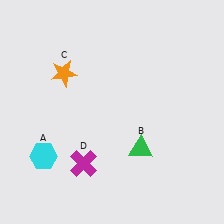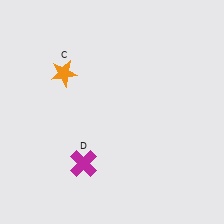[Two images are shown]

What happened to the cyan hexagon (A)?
The cyan hexagon (A) was removed in Image 2. It was in the bottom-left area of Image 1.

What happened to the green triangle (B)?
The green triangle (B) was removed in Image 2. It was in the bottom-right area of Image 1.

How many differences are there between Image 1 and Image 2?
There are 2 differences between the two images.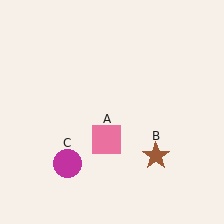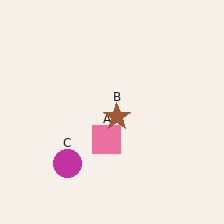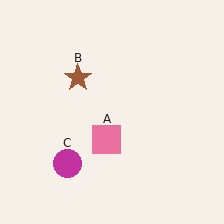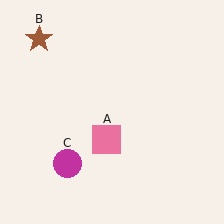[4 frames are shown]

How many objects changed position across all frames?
1 object changed position: brown star (object B).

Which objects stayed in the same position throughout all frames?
Pink square (object A) and magenta circle (object C) remained stationary.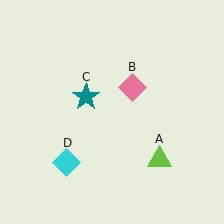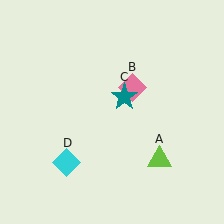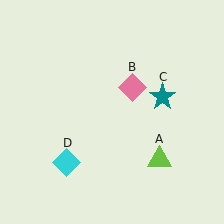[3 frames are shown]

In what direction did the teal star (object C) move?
The teal star (object C) moved right.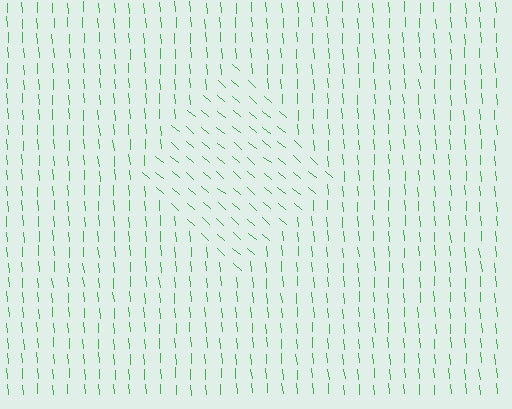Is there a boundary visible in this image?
Yes, there is a texture boundary formed by a change in line orientation.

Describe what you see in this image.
The image is filled with small green line segments. A diamond region in the image has lines oriented differently from the surrounding lines, creating a visible texture boundary.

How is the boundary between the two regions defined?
The boundary is defined purely by a change in line orientation (approximately 45 degrees difference). All lines are the same color and thickness.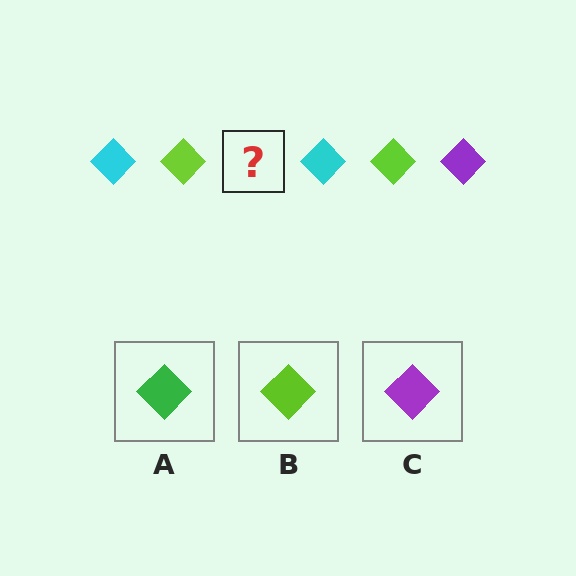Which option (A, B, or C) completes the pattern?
C.